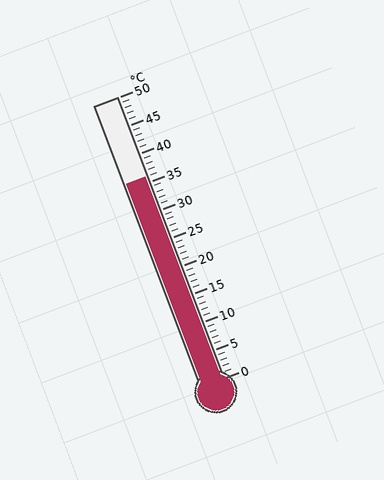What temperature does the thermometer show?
The thermometer shows approximately 36°C.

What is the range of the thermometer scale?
The thermometer scale ranges from 0°C to 50°C.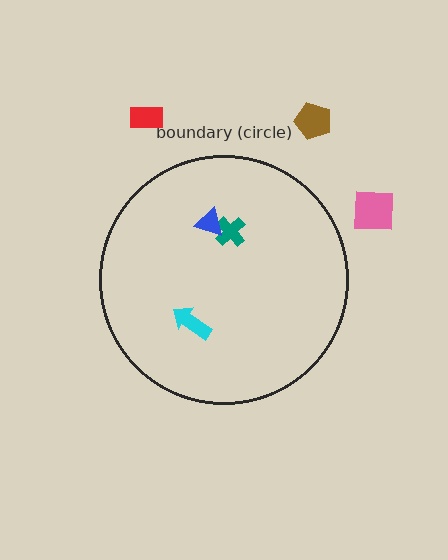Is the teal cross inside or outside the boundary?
Inside.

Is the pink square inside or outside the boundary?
Outside.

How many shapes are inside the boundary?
3 inside, 3 outside.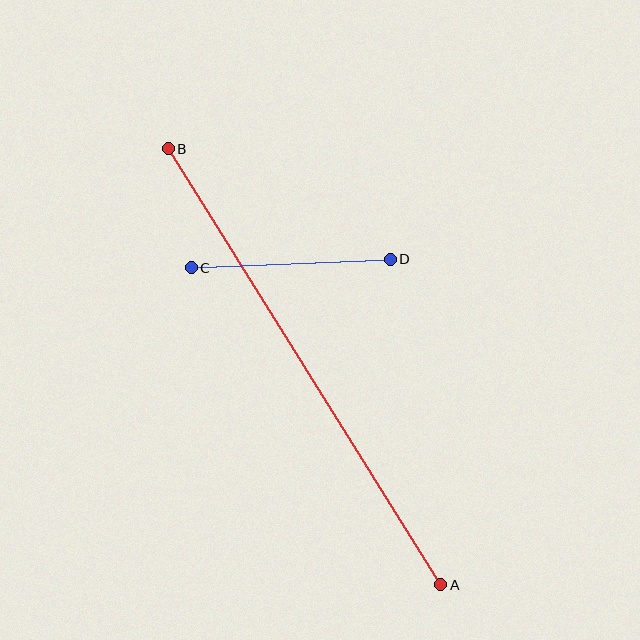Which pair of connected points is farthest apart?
Points A and B are farthest apart.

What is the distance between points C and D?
The distance is approximately 199 pixels.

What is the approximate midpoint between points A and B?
The midpoint is at approximately (305, 367) pixels.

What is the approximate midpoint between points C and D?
The midpoint is at approximately (291, 263) pixels.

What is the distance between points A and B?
The distance is approximately 514 pixels.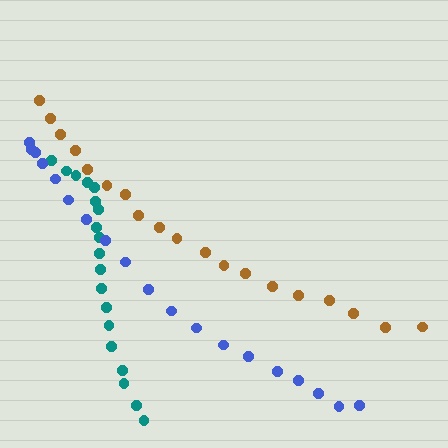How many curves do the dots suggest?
There are 3 distinct paths.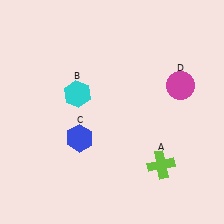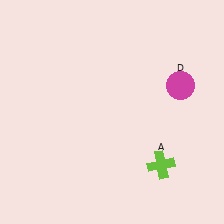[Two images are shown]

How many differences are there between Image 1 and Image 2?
There are 2 differences between the two images.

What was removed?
The cyan hexagon (B), the blue hexagon (C) were removed in Image 2.